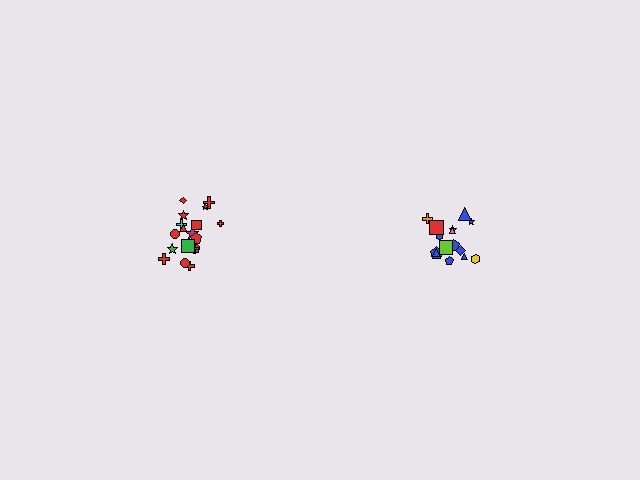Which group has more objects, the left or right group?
The left group.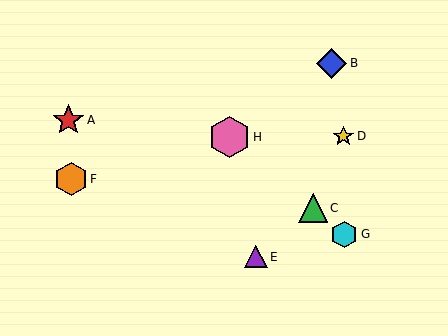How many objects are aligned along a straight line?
3 objects (C, G, H) are aligned along a straight line.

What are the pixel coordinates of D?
Object D is at (343, 136).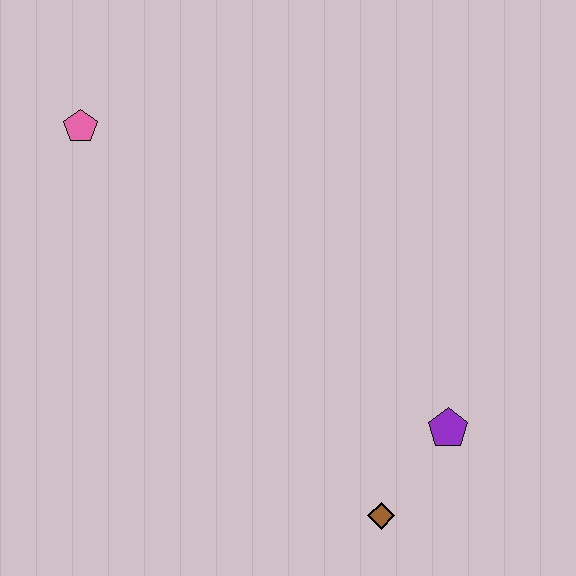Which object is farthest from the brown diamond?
The pink pentagon is farthest from the brown diamond.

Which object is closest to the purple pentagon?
The brown diamond is closest to the purple pentagon.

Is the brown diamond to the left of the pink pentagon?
No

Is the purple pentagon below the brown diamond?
No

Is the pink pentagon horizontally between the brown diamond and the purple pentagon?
No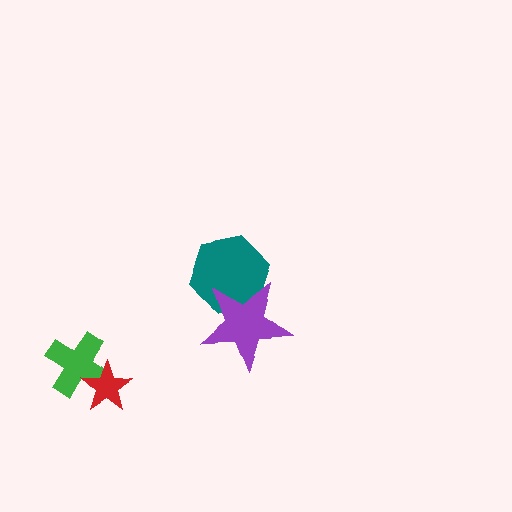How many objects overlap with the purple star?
1 object overlaps with the purple star.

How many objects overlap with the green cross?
1 object overlaps with the green cross.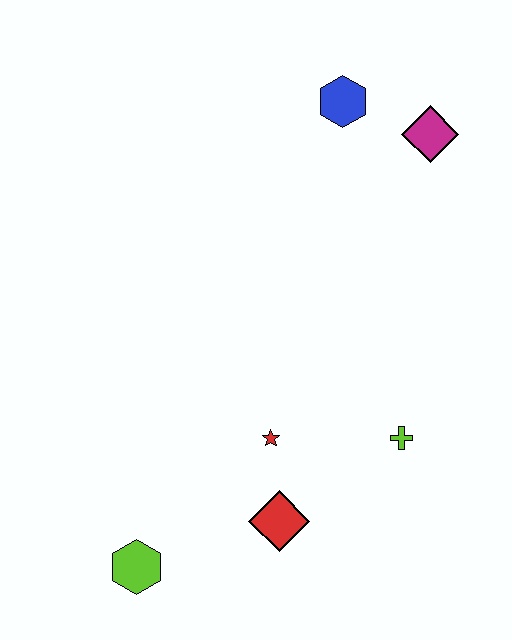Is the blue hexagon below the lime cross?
No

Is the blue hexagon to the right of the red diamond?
Yes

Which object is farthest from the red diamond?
The blue hexagon is farthest from the red diamond.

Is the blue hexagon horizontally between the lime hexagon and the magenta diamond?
Yes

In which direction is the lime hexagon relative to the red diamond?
The lime hexagon is to the left of the red diamond.